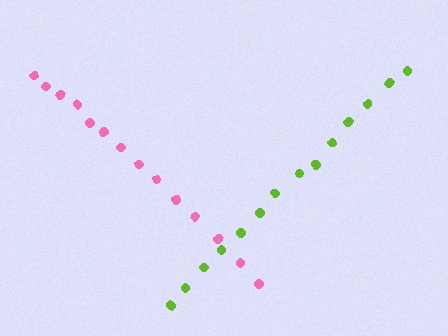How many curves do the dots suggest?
There are 2 distinct paths.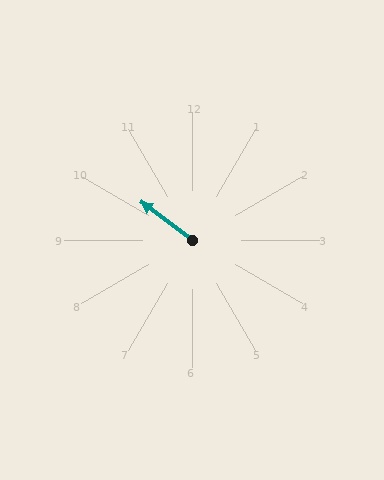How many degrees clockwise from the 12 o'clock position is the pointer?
Approximately 307 degrees.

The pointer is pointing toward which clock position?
Roughly 10 o'clock.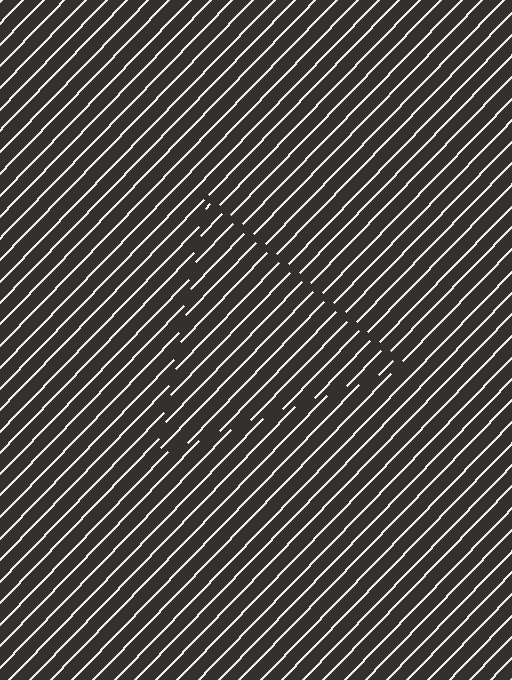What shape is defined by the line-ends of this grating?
An illusory triangle. The interior of the shape contains the same grating, shifted by half a period — the contour is defined by the phase discontinuity where line-ends from the inner and outer gratings abut.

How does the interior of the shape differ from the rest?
The interior of the shape contains the same grating, shifted by half a period — the contour is defined by the phase discontinuity where line-ends from the inner and outer gratings abut.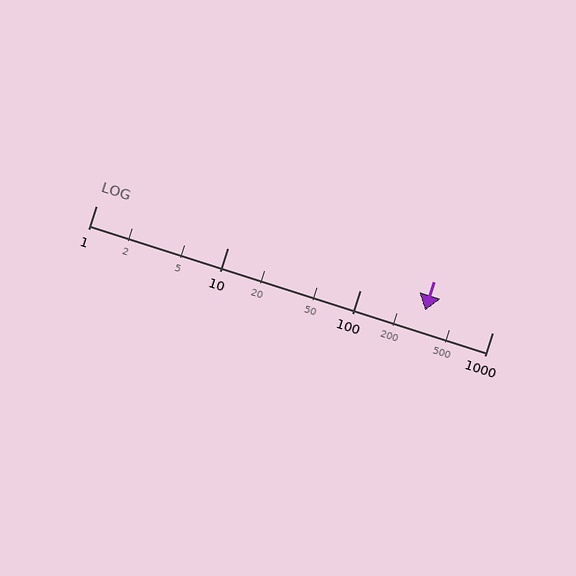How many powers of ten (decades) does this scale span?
The scale spans 3 decades, from 1 to 1000.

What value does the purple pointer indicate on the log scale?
The pointer indicates approximately 310.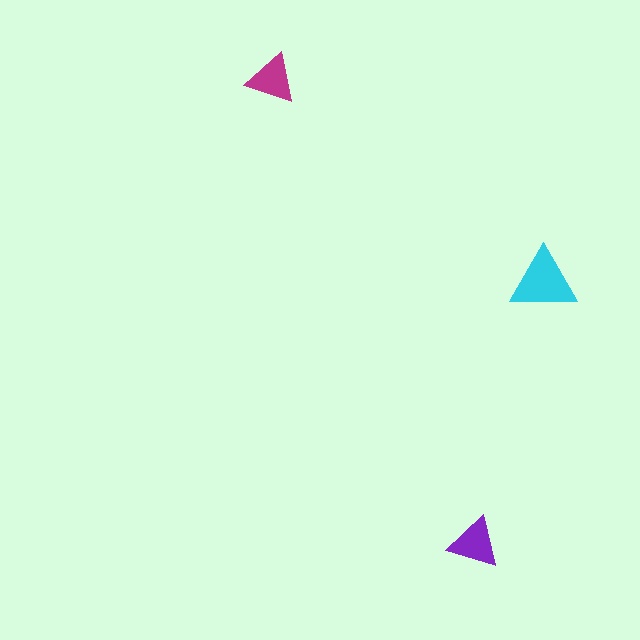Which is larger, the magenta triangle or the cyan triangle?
The cyan one.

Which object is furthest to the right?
The cyan triangle is rightmost.